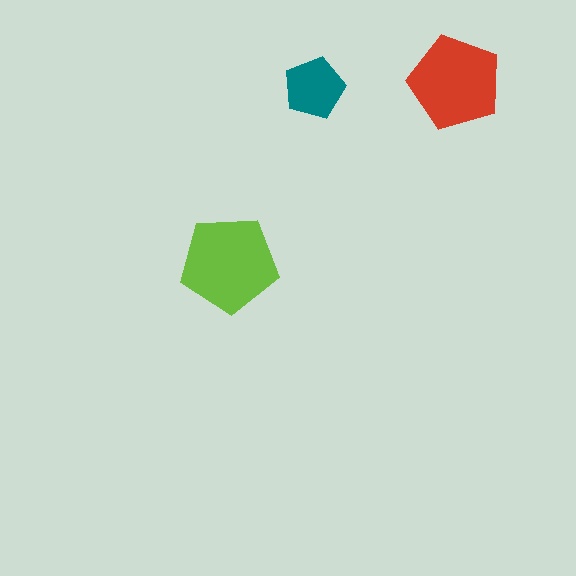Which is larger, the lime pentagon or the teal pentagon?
The lime one.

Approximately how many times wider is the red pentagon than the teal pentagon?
About 1.5 times wider.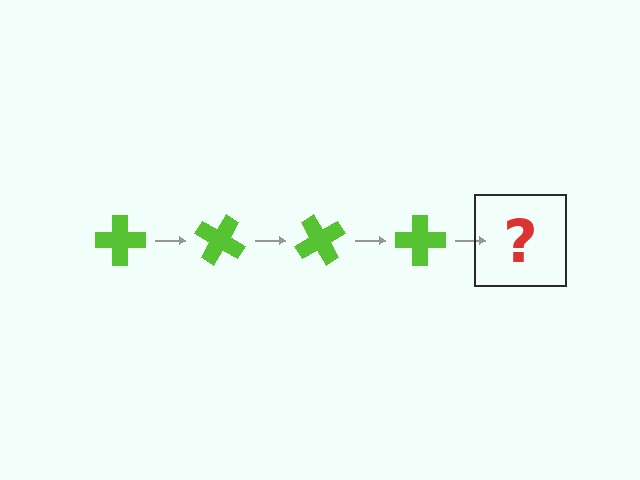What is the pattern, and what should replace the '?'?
The pattern is that the cross rotates 30 degrees each step. The '?' should be a lime cross rotated 120 degrees.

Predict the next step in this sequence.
The next step is a lime cross rotated 120 degrees.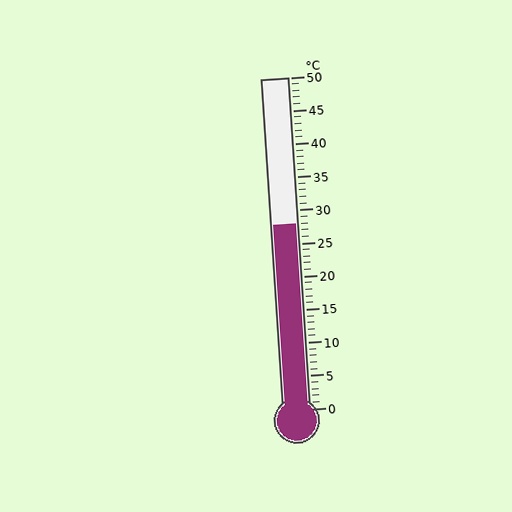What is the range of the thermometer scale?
The thermometer scale ranges from 0°C to 50°C.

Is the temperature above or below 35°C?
The temperature is below 35°C.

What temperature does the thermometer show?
The thermometer shows approximately 28°C.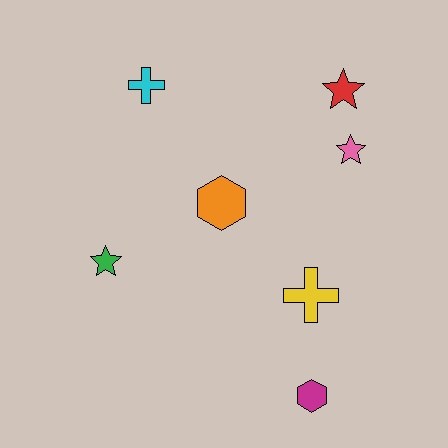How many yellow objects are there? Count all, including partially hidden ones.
There is 1 yellow object.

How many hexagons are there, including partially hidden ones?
There are 2 hexagons.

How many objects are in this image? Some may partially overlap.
There are 7 objects.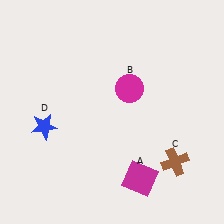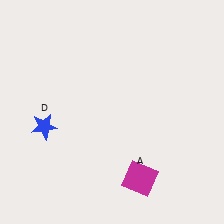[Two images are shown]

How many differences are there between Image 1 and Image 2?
There are 2 differences between the two images.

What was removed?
The brown cross (C), the magenta circle (B) were removed in Image 2.